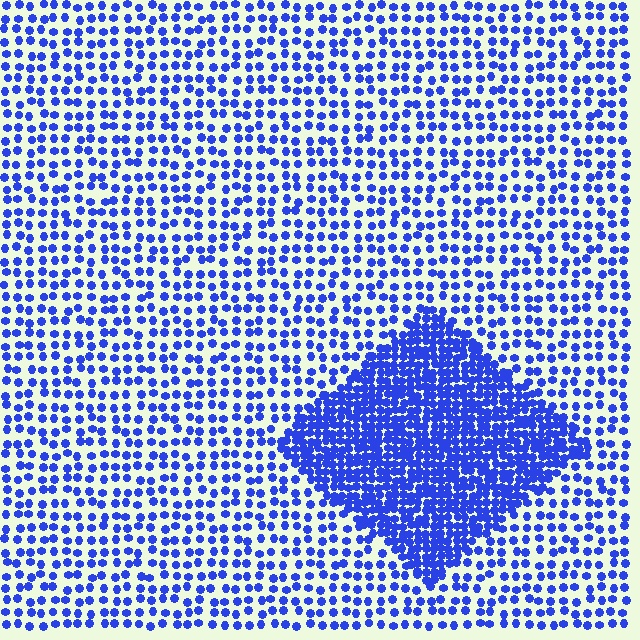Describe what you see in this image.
The image contains small blue elements arranged at two different densities. A diamond-shaped region is visible where the elements are more densely packed than the surrounding area.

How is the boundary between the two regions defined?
The boundary is defined by a change in element density (approximately 2.5x ratio). All elements are the same color, size, and shape.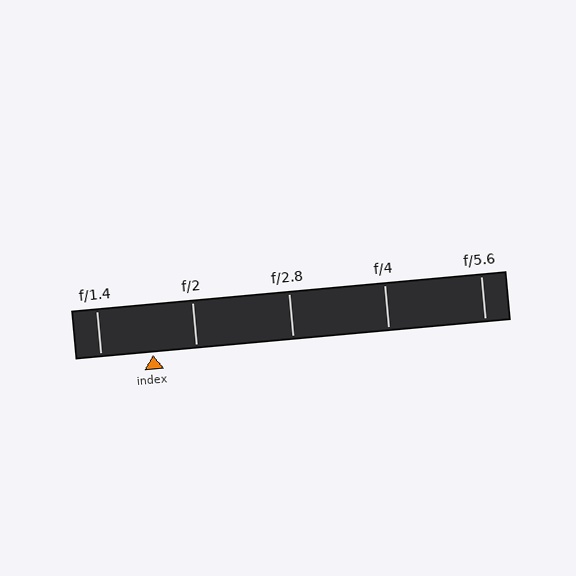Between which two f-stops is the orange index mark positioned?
The index mark is between f/1.4 and f/2.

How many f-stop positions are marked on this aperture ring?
There are 5 f-stop positions marked.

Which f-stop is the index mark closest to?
The index mark is closest to f/2.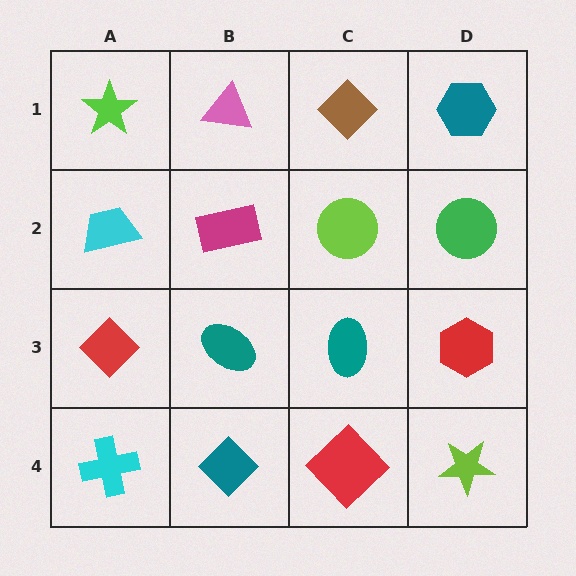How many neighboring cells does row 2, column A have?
3.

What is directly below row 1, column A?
A cyan trapezoid.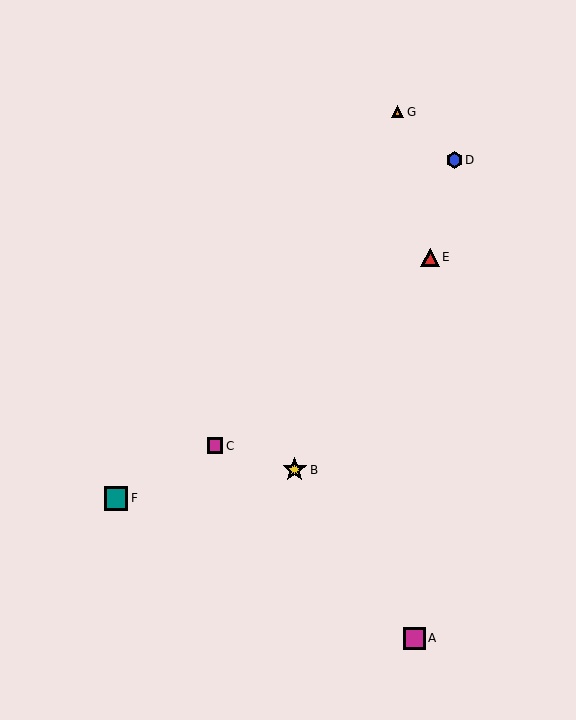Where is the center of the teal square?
The center of the teal square is at (116, 498).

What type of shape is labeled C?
Shape C is a magenta square.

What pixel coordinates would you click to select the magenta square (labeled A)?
Click at (415, 638) to select the magenta square A.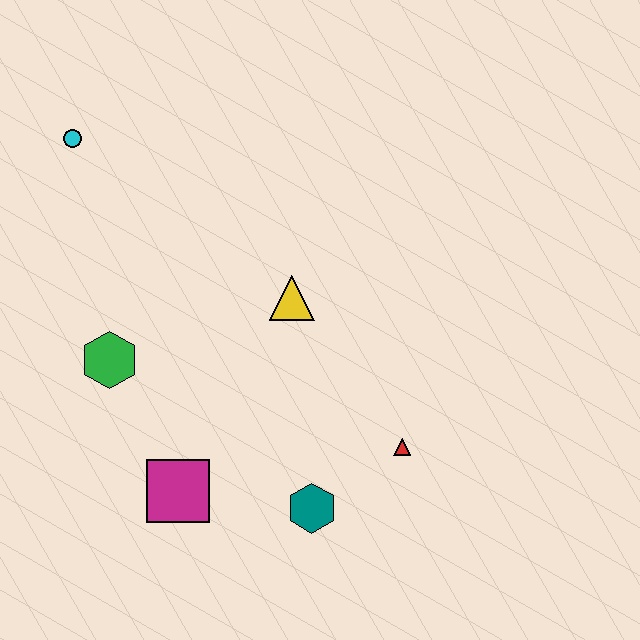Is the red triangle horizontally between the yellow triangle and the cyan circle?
No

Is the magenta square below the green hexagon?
Yes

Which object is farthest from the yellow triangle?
The cyan circle is farthest from the yellow triangle.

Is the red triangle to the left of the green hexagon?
No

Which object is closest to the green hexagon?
The magenta square is closest to the green hexagon.